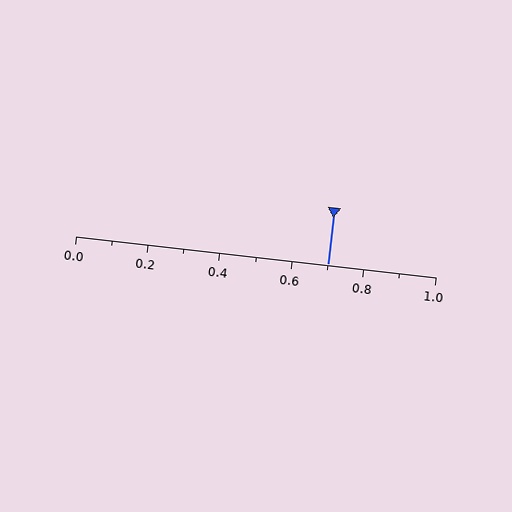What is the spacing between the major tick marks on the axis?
The major ticks are spaced 0.2 apart.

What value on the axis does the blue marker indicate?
The marker indicates approximately 0.7.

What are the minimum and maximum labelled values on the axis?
The axis runs from 0.0 to 1.0.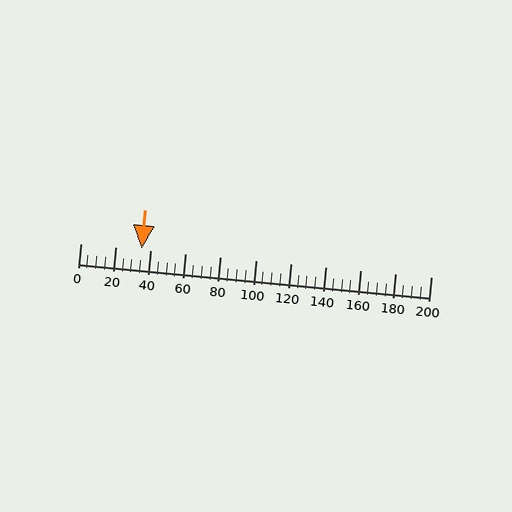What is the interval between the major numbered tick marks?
The major tick marks are spaced 20 units apart.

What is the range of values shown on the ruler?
The ruler shows values from 0 to 200.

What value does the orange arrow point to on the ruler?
The orange arrow points to approximately 35.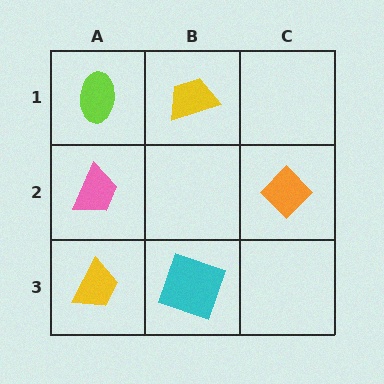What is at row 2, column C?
An orange diamond.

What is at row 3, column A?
A yellow trapezoid.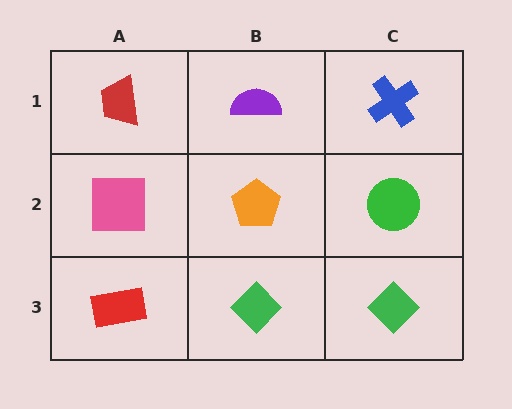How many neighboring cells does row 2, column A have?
3.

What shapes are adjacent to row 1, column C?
A green circle (row 2, column C), a purple semicircle (row 1, column B).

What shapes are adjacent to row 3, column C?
A green circle (row 2, column C), a green diamond (row 3, column B).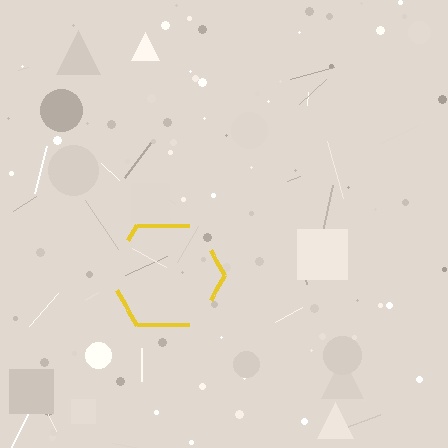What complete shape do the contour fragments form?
The contour fragments form a hexagon.